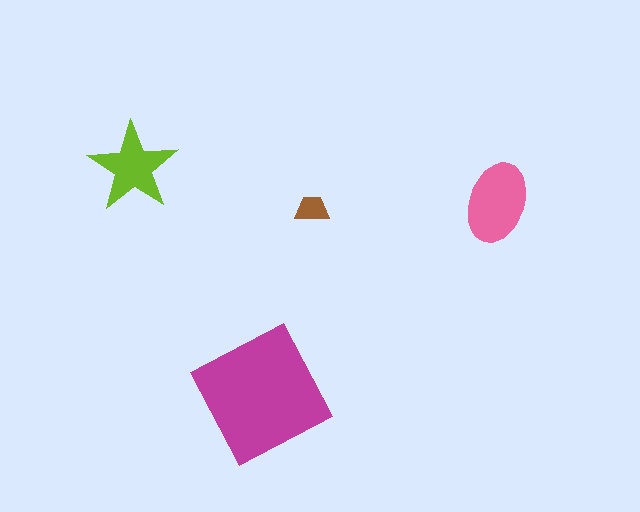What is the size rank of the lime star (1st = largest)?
3rd.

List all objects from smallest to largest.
The brown trapezoid, the lime star, the pink ellipse, the magenta square.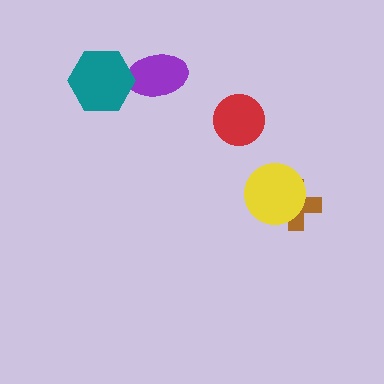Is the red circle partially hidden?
No, no other shape covers it.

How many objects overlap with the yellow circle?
1 object overlaps with the yellow circle.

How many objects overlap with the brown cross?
1 object overlaps with the brown cross.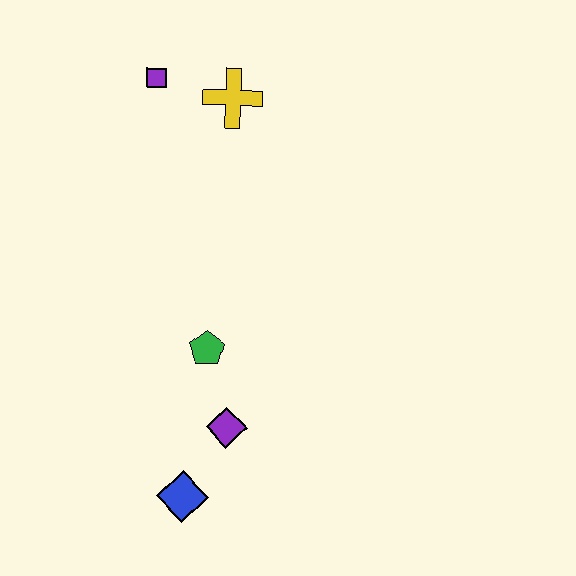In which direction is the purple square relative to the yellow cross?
The purple square is to the left of the yellow cross.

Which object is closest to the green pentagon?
The purple diamond is closest to the green pentagon.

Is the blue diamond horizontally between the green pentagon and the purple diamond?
No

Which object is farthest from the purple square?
The blue diamond is farthest from the purple square.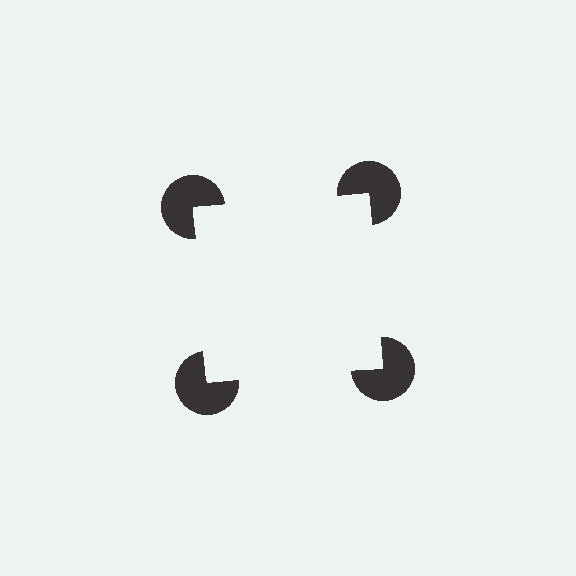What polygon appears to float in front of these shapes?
An illusory square — its edges are inferred from the aligned wedge cuts in the pac-man discs, not physically drawn.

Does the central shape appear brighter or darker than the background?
It typically appears slightly brighter than the background, even though no actual brightness change is drawn.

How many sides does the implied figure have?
4 sides.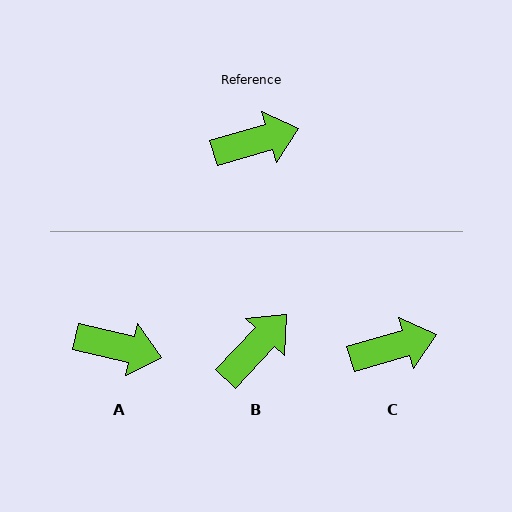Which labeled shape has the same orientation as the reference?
C.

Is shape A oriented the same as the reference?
No, it is off by about 30 degrees.